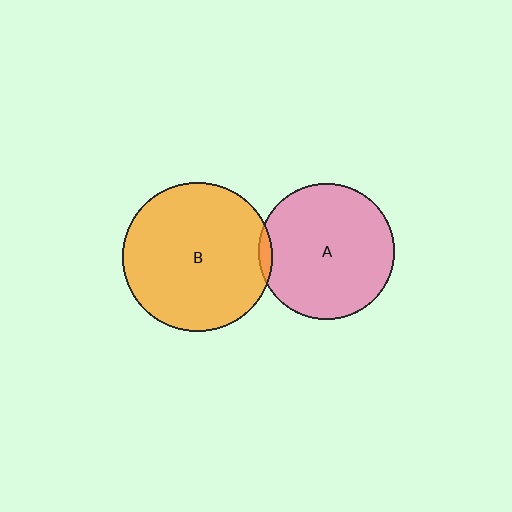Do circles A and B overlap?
Yes.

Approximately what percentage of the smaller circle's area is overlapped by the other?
Approximately 5%.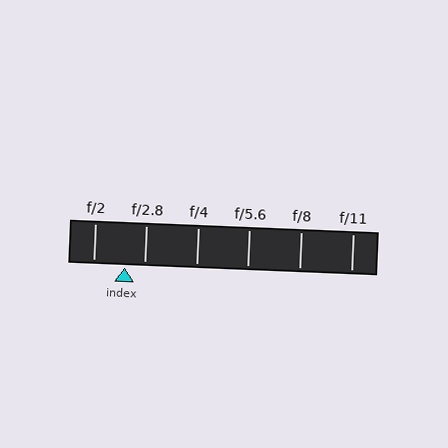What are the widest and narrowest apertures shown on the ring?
The widest aperture shown is f/2 and the narrowest is f/11.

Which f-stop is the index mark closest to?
The index mark is closest to f/2.8.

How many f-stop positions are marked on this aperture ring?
There are 6 f-stop positions marked.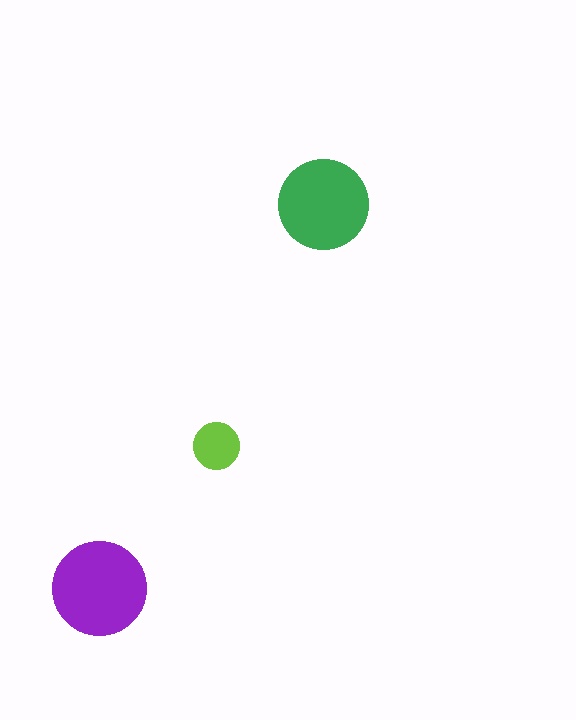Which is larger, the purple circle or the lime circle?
The purple one.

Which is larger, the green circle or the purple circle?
The purple one.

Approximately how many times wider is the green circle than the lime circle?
About 2 times wider.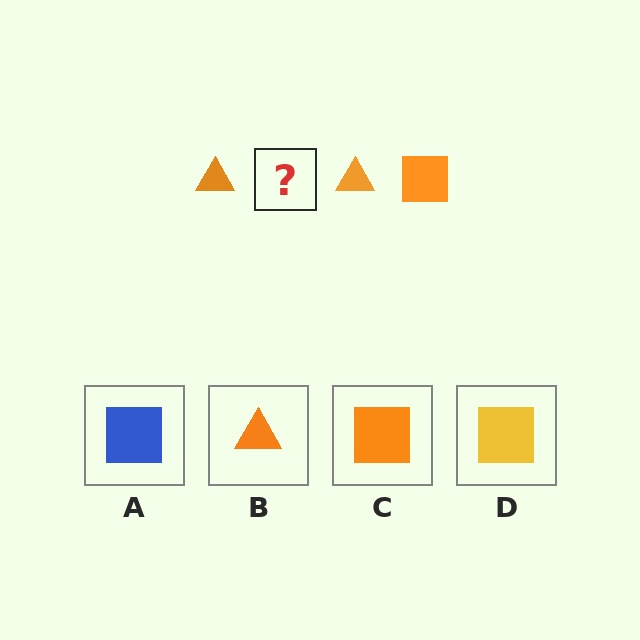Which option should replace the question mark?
Option C.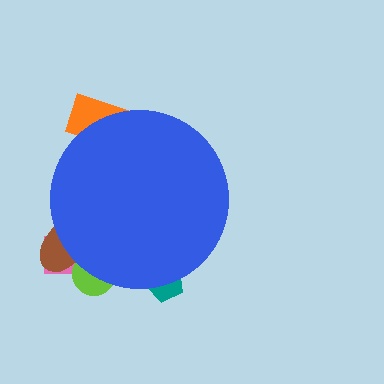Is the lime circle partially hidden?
Yes, the lime circle is partially hidden behind the blue circle.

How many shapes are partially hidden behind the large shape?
5 shapes are partially hidden.